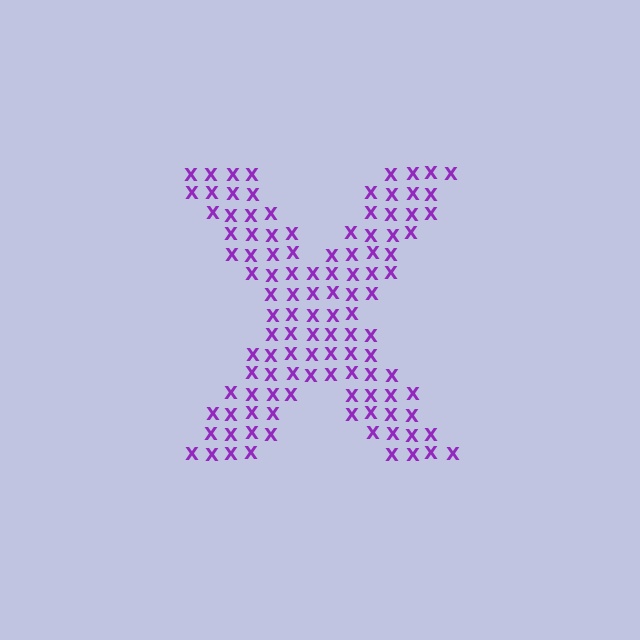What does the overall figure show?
The overall figure shows the letter X.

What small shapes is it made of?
It is made of small letter X's.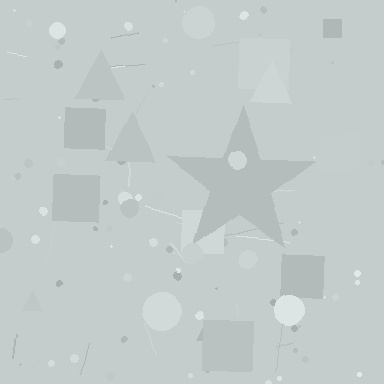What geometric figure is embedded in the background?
A star is embedded in the background.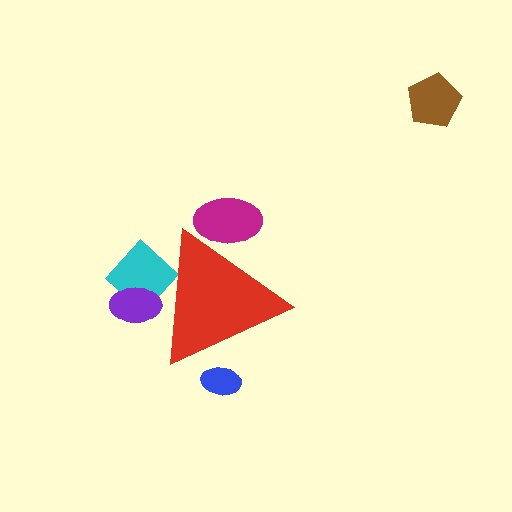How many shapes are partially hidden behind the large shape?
4 shapes are partially hidden.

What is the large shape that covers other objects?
A red triangle.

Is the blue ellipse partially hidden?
Yes, the blue ellipse is partially hidden behind the red triangle.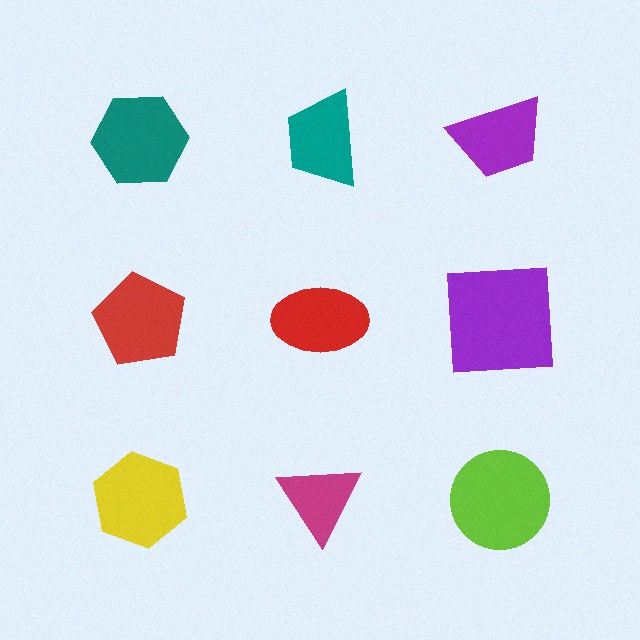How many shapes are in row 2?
3 shapes.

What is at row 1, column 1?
A teal hexagon.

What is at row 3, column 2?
A magenta triangle.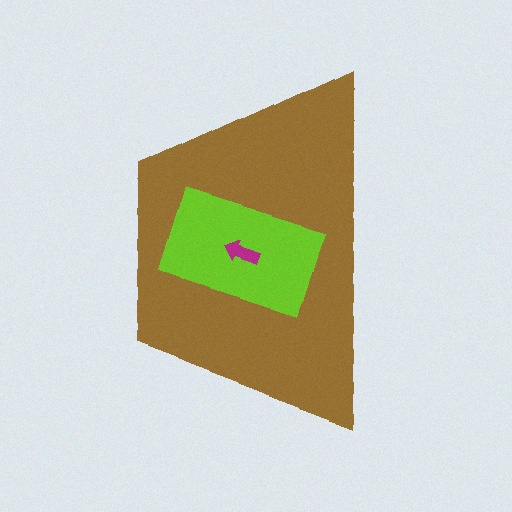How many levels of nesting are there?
3.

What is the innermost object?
The magenta arrow.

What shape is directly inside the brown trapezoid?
The lime rectangle.